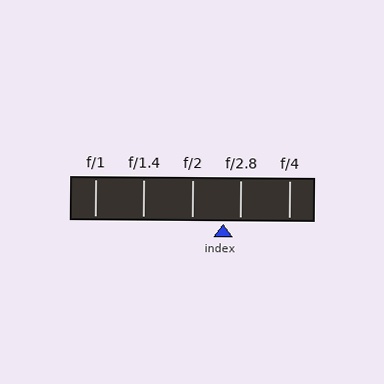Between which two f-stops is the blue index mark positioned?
The index mark is between f/2 and f/2.8.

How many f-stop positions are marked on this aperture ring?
There are 5 f-stop positions marked.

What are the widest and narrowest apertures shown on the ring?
The widest aperture shown is f/1 and the narrowest is f/4.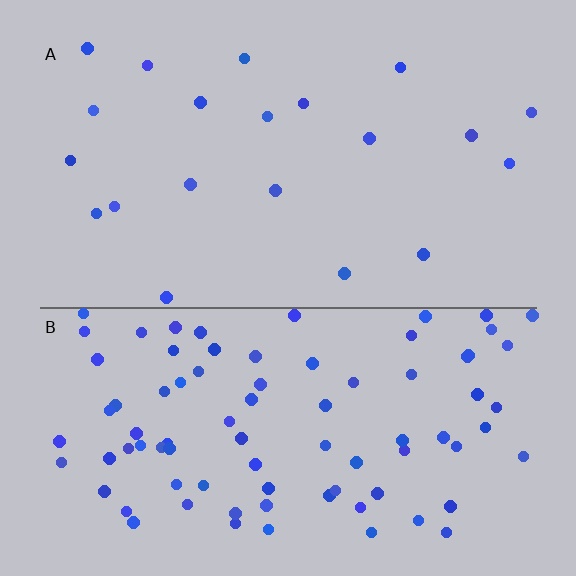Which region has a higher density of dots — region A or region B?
B (the bottom).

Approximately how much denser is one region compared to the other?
Approximately 4.1× — region B over region A.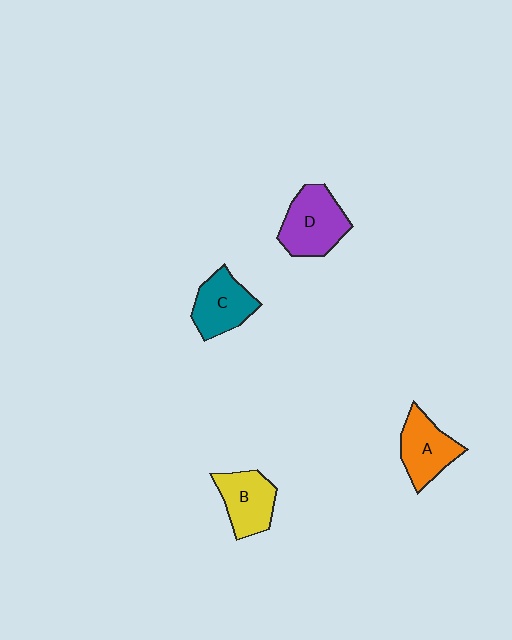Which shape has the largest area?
Shape D (purple).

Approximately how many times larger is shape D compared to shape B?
Approximately 1.2 times.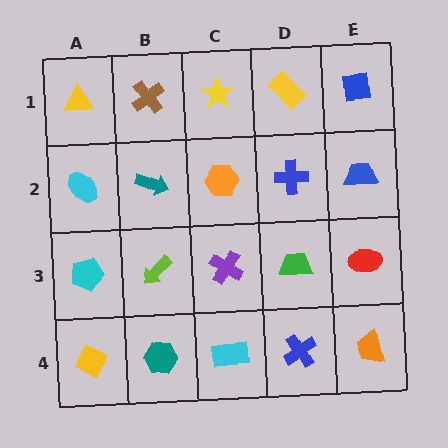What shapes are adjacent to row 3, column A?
A cyan ellipse (row 2, column A), a yellow diamond (row 4, column A), a lime arrow (row 3, column B).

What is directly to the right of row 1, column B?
A yellow star.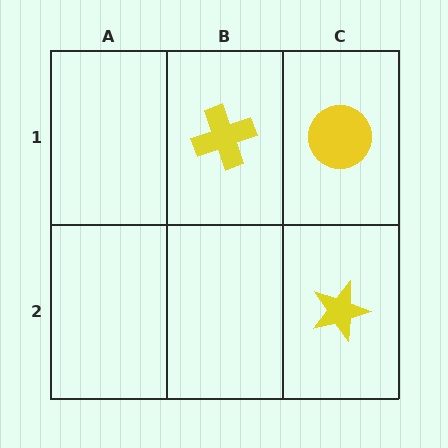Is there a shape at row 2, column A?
No, that cell is empty.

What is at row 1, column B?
A yellow cross.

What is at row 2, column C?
A yellow star.